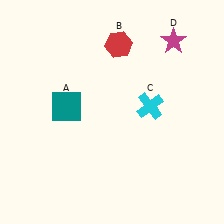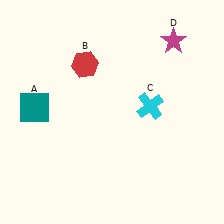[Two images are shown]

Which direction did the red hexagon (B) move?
The red hexagon (B) moved left.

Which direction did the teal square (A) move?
The teal square (A) moved left.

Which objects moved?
The objects that moved are: the teal square (A), the red hexagon (B).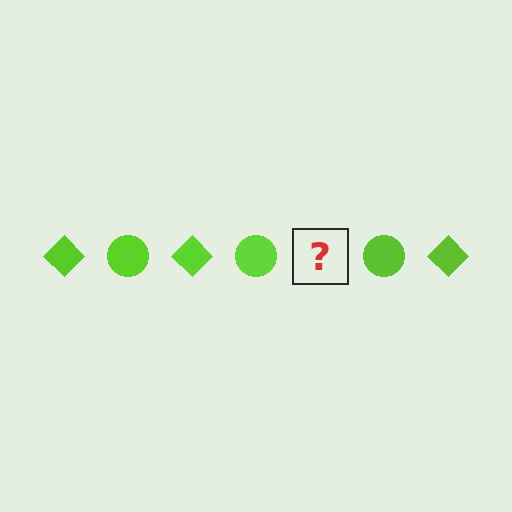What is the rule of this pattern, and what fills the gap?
The rule is that the pattern cycles through diamond, circle shapes in lime. The gap should be filled with a lime diamond.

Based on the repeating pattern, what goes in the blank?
The blank should be a lime diamond.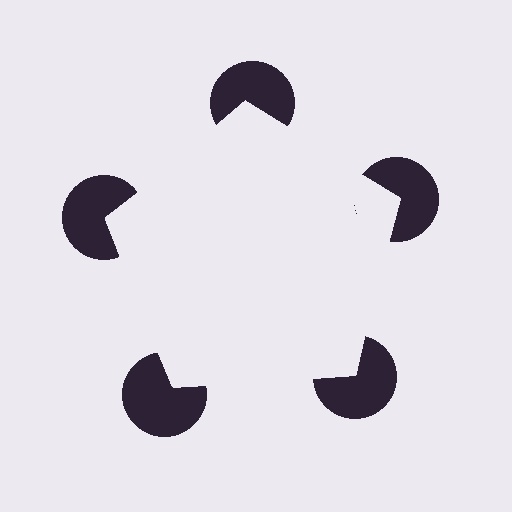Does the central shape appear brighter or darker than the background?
It typically appears slightly brighter than the background, even though no actual brightness change is drawn.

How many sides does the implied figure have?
5 sides.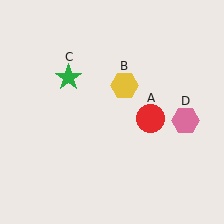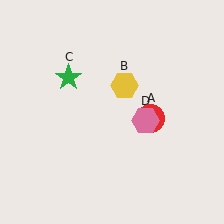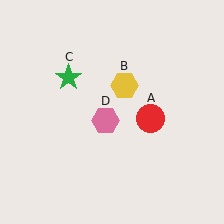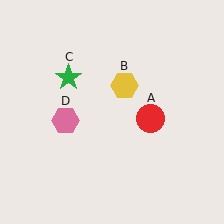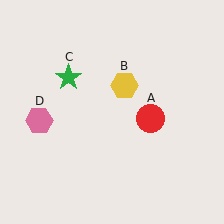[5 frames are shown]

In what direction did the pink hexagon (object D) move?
The pink hexagon (object D) moved left.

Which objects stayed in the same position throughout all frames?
Red circle (object A) and yellow hexagon (object B) and green star (object C) remained stationary.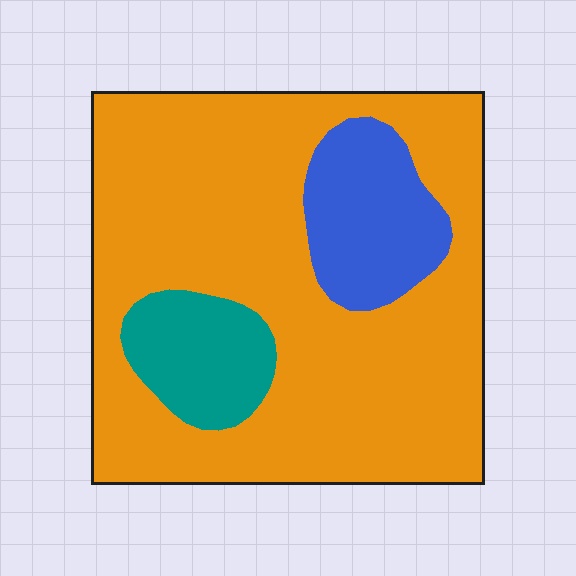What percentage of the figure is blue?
Blue takes up about one eighth (1/8) of the figure.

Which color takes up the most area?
Orange, at roughly 75%.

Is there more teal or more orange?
Orange.